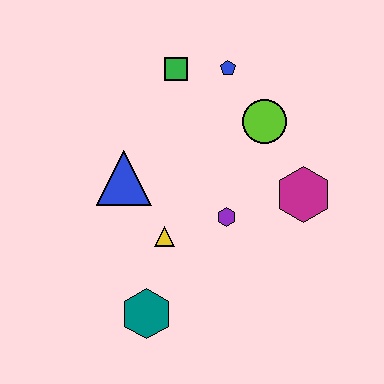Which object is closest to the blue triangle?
The yellow triangle is closest to the blue triangle.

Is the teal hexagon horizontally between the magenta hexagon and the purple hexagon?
No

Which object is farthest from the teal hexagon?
The blue pentagon is farthest from the teal hexagon.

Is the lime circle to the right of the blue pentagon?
Yes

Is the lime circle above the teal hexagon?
Yes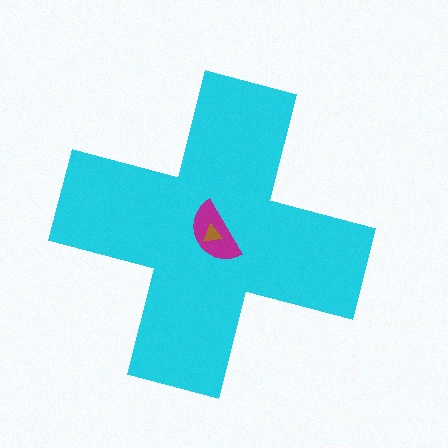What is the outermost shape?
The cyan cross.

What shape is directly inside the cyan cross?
The magenta semicircle.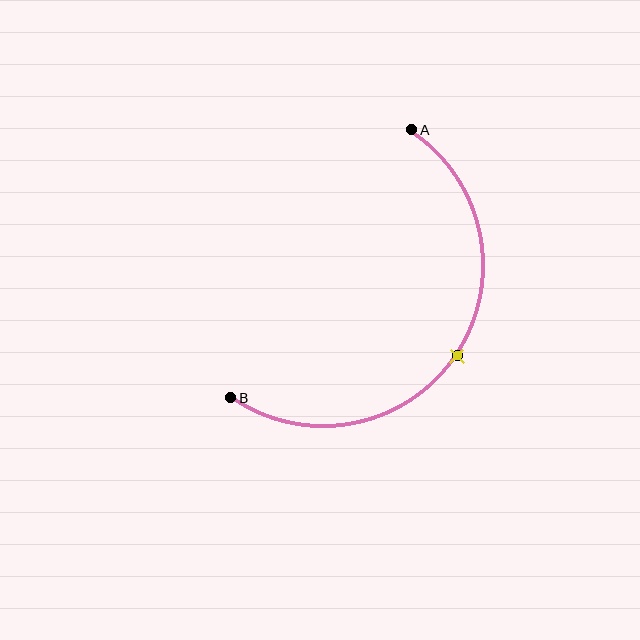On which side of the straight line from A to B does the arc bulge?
The arc bulges below and to the right of the straight line connecting A and B.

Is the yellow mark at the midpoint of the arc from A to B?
Yes. The yellow mark lies on the arc at equal arc-length from both A and B — it is the arc midpoint.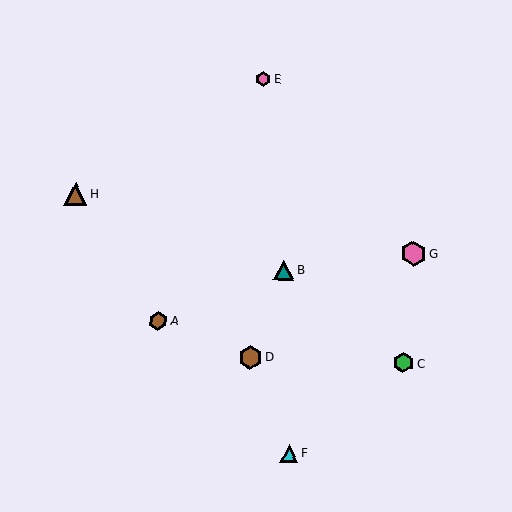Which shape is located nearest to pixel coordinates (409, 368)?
The green hexagon (labeled C) at (403, 363) is nearest to that location.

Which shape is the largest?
The pink hexagon (labeled G) is the largest.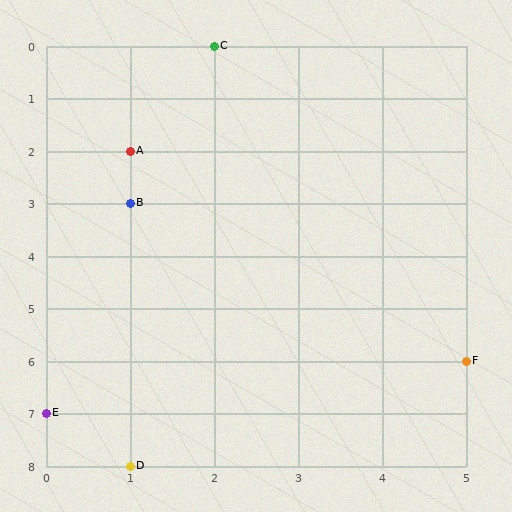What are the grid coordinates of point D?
Point D is at grid coordinates (1, 8).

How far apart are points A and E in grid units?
Points A and E are 1 column and 5 rows apart (about 5.1 grid units diagonally).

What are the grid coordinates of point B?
Point B is at grid coordinates (1, 3).